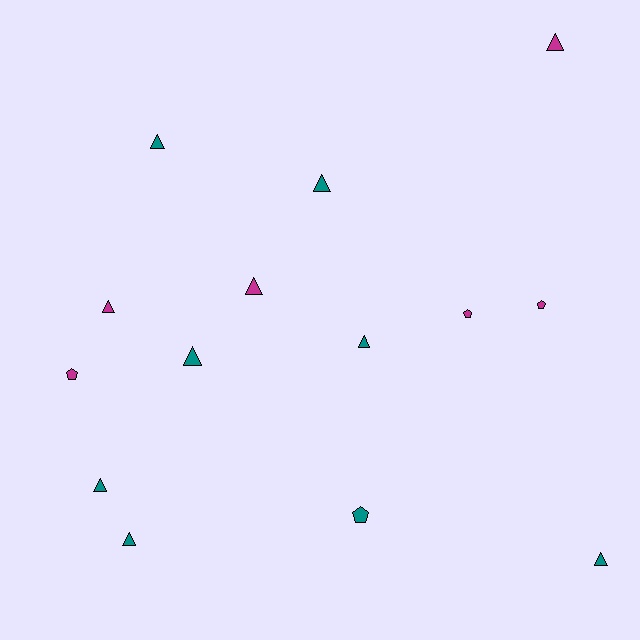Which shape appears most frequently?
Triangle, with 10 objects.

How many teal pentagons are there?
There is 1 teal pentagon.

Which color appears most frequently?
Teal, with 8 objects.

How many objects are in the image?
There are 14 objects.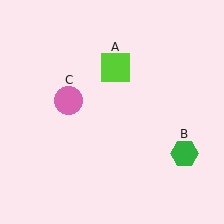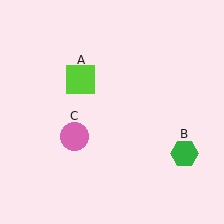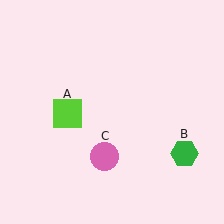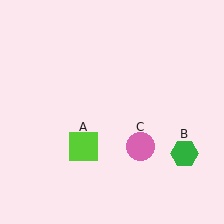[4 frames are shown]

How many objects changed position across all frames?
2 objects changed position: lime square (object A), pink circle (object C).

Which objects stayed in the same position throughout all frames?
Green hexagon (object B) remained stationary.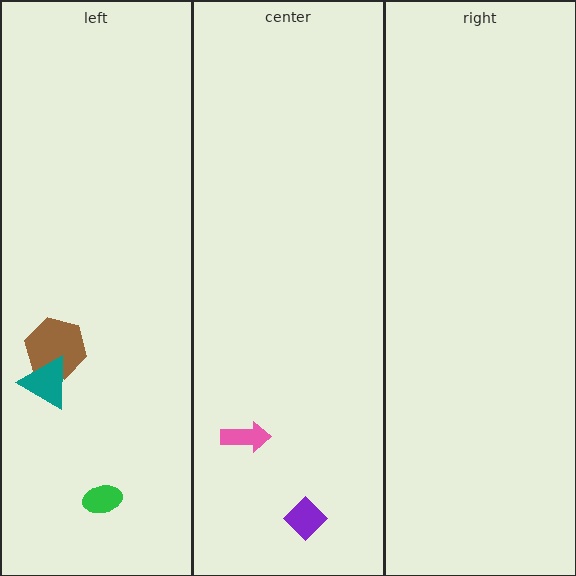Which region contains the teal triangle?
The left region.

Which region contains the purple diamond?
The center region.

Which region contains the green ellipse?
The left region.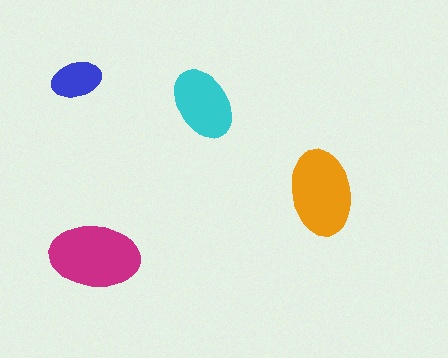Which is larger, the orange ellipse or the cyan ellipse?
The orange one.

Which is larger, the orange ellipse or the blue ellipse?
The orange one.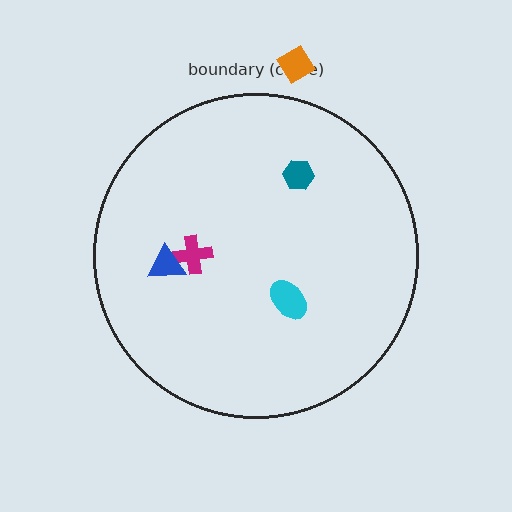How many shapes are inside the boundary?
4 inside, 1 outside.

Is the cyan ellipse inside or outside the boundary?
Inside.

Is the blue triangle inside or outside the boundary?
Inside.